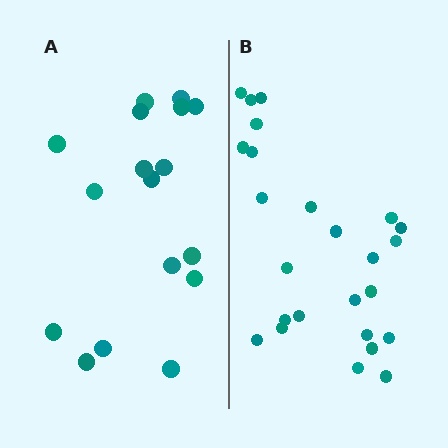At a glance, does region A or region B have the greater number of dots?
Region B (the right region) has more dots.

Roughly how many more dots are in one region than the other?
Region B has roughly 8 or so more dots than region A.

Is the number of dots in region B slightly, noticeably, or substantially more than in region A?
Region B has substantially more. The ratio is roughly 1.5 to 1.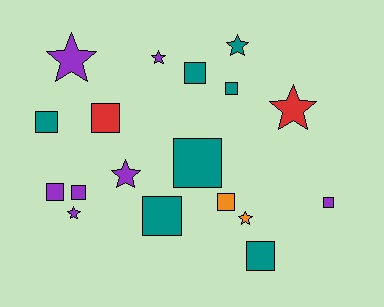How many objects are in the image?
There are 18 objects.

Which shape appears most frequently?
Square, with 11 objects.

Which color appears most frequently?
Teal, with 7 objects.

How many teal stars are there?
There is 1 teal star.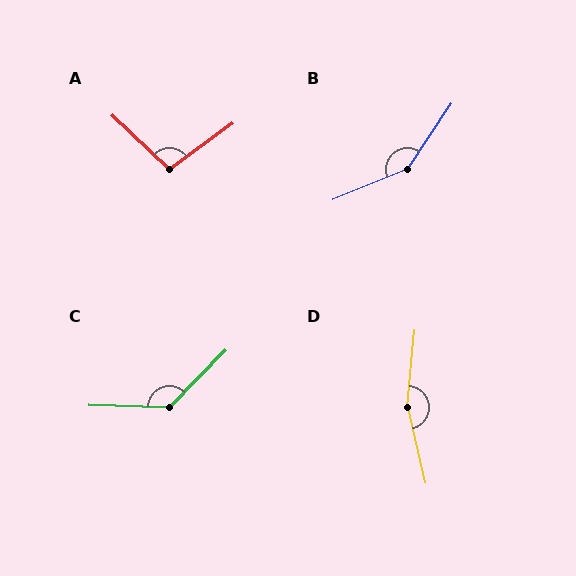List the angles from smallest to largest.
A (100°), C (133°), B (146°), D (161°).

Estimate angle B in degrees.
Approximately 146 degrees.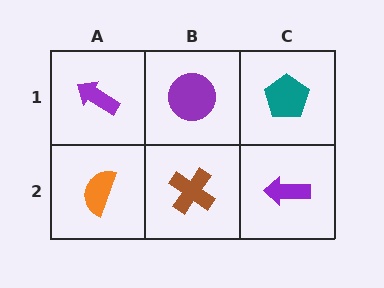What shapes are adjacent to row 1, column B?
A brown cross (row 2, column B), a purple arrow (row 1, column A), a teal pentagon (row 1, column C).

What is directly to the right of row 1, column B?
A teal pentagon.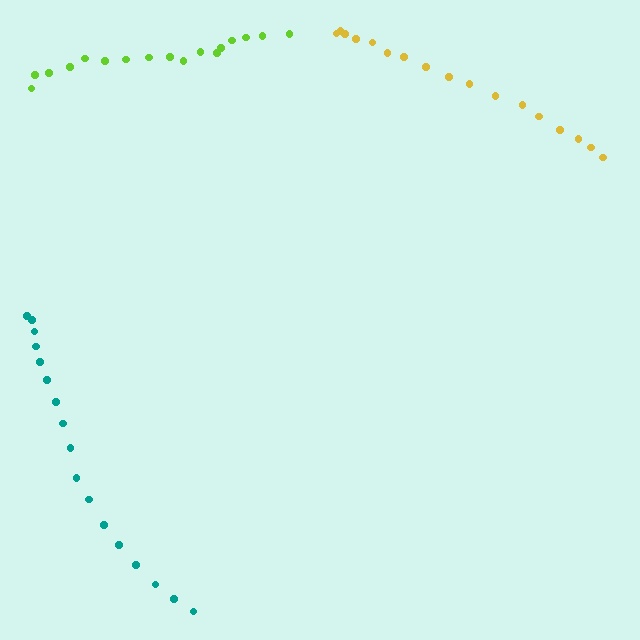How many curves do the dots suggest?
There are 3 distinct paths.